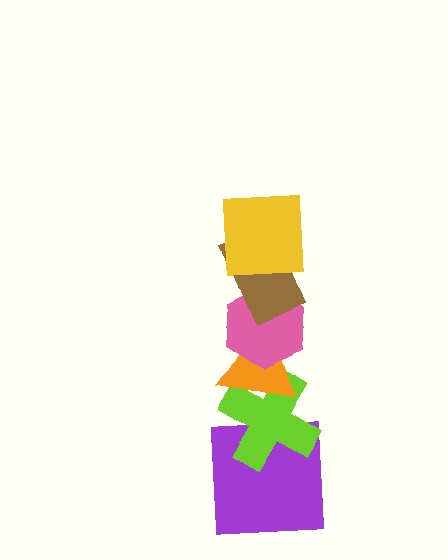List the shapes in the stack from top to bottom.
From top to bottom: the yellow square, the brown rectangle, the pink hexagon, the orange triangle, the lime cross, the purple square.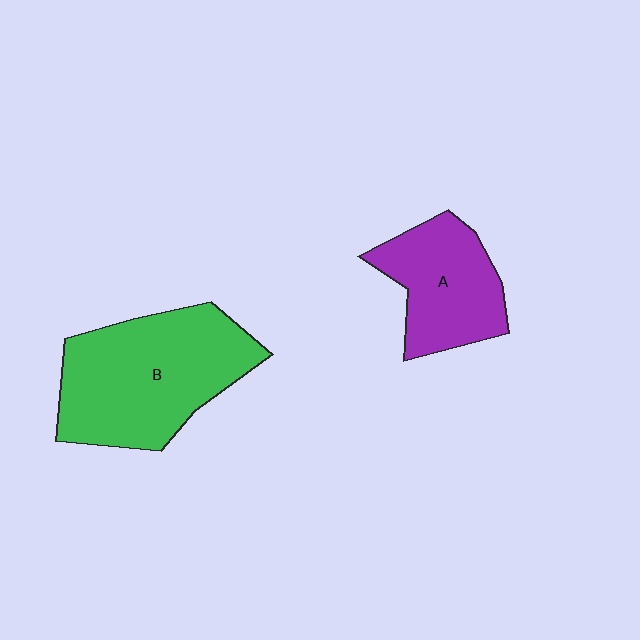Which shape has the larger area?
Shape B (green).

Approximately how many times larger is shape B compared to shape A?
Approximately 1.6 times.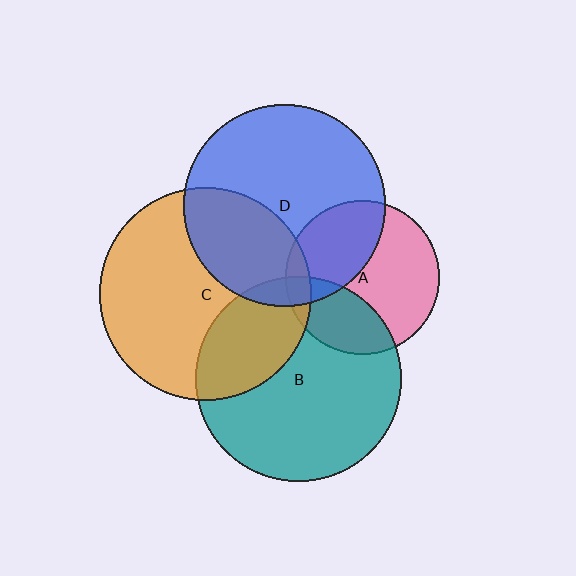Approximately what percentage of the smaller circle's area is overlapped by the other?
Approximately 10%.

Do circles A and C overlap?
Yes.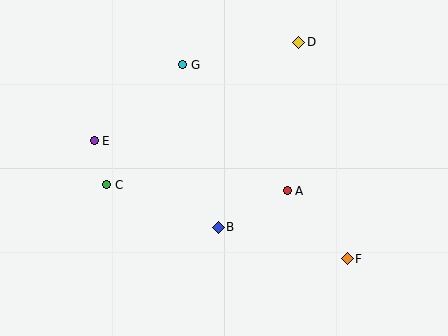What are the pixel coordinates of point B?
Point B is at (218, 227).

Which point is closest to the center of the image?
Point B at (218, 227) is closest to the center.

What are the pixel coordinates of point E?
Point E is at (94, 141).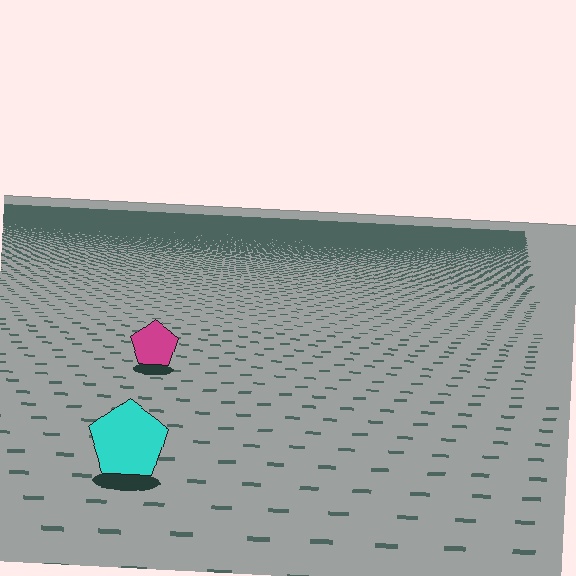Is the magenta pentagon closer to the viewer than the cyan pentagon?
No. The cyan pentagon is closer — you can tell from the texture gradient: the ground texture is coarser near it.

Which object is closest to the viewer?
The cyan pentagon is closest. The texture marks near it are larger and more spread out.